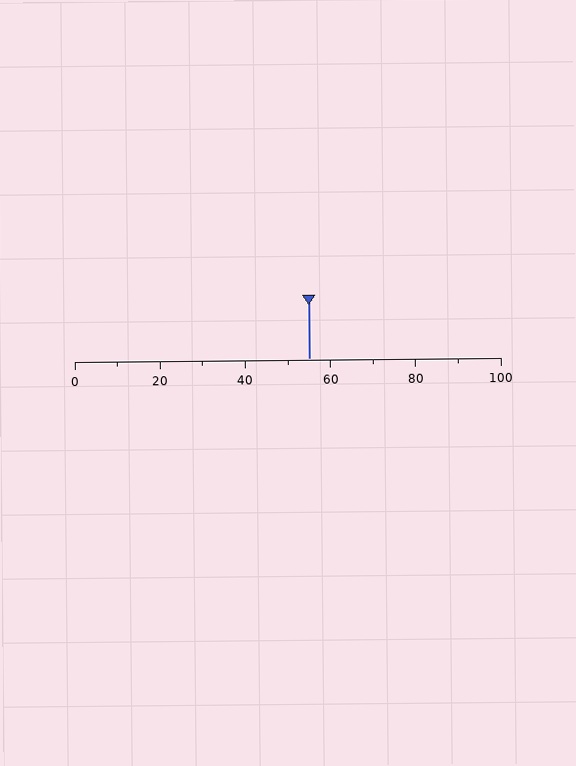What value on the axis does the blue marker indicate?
The marker indicates approximately 55.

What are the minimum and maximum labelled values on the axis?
The axis runs from 0 to 100.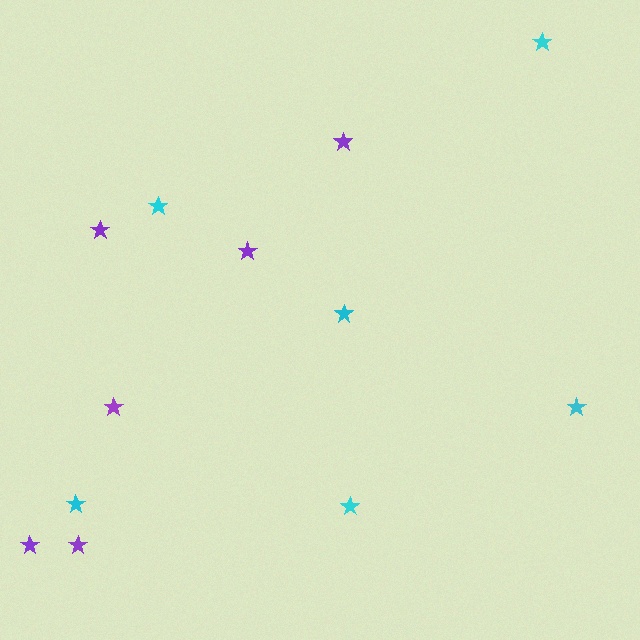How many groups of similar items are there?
There are 2 groups: one group of cyan stars (6) and one group of purple stars (6).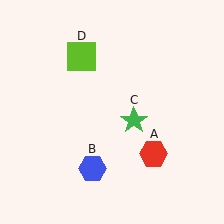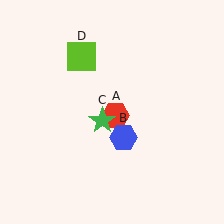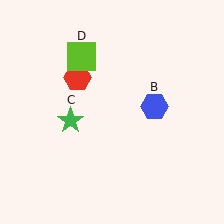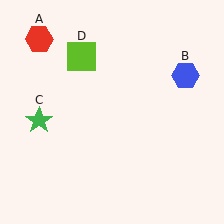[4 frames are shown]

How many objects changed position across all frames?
3 objects changed position: red hexagon (object A), blue hexagon (object B), green star (object C).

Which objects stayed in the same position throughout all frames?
Lime square (object D) remained stationary.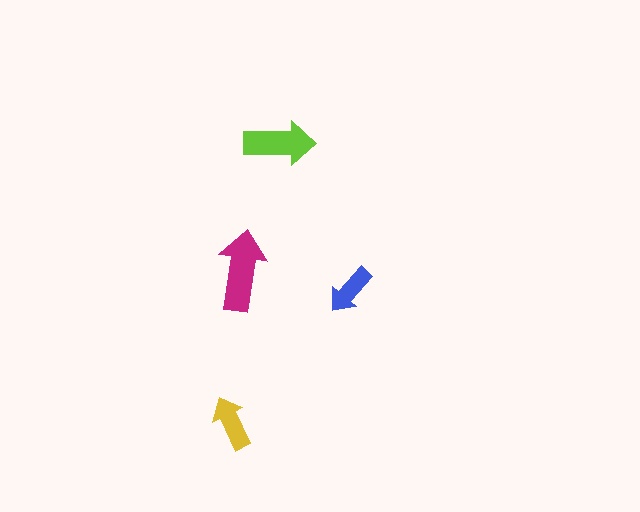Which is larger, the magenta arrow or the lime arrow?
The magenta one.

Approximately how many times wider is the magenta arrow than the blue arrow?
About 1.5 times wider.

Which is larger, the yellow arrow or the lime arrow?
The lime one.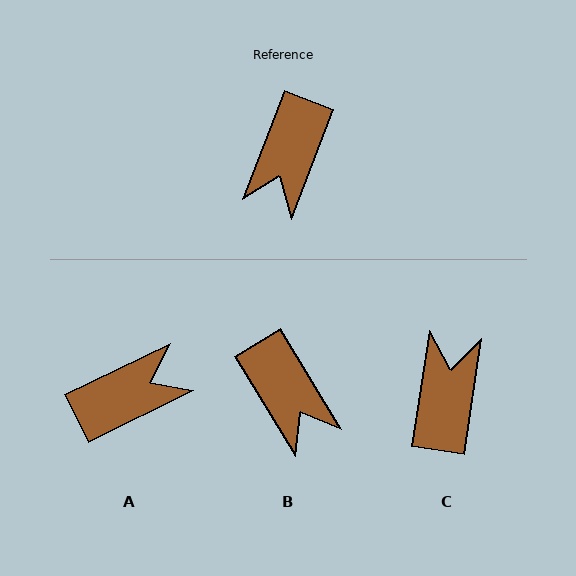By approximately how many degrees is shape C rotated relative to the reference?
Approximately 167 degrees clockwise.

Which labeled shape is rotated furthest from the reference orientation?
C, about 167 degrees away.